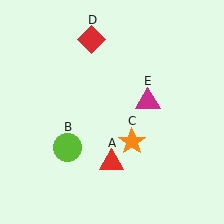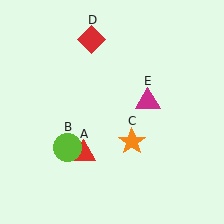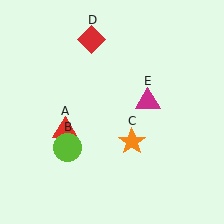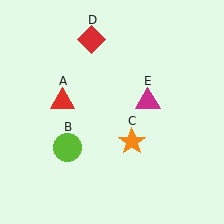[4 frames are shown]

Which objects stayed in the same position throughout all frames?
Lime circle (object B) and orange star (object C) and red diamond (object D) and magenta triangle (object E) remained stationary.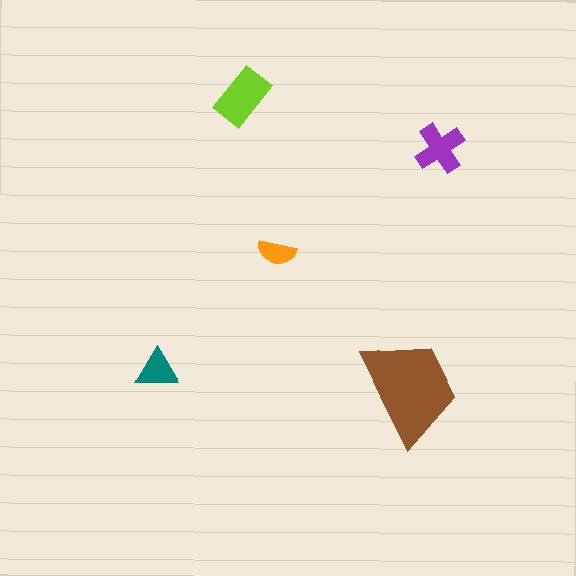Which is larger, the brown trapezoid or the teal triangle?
The brown trapezoid.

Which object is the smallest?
The orange semicircle.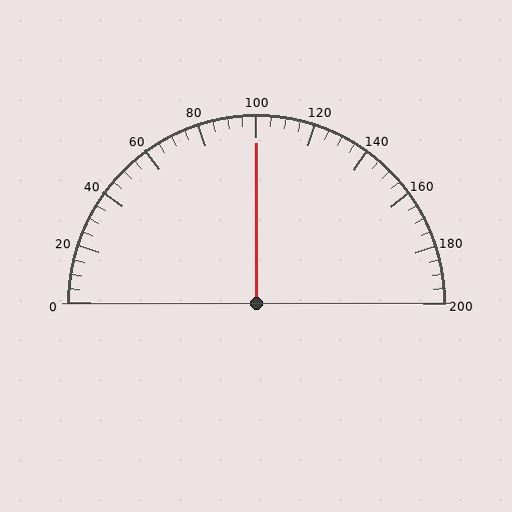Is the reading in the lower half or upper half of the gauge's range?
The reading is in the upper half of the range (0 to 200).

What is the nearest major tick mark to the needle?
The nearest major tick mark is 100.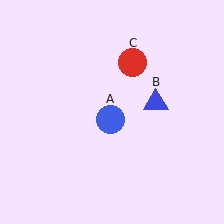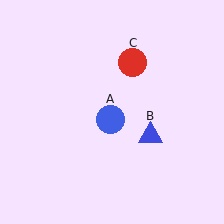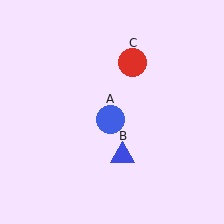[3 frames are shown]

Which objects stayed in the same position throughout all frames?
Blue circle (object A) and red circle (object C) remained stationary.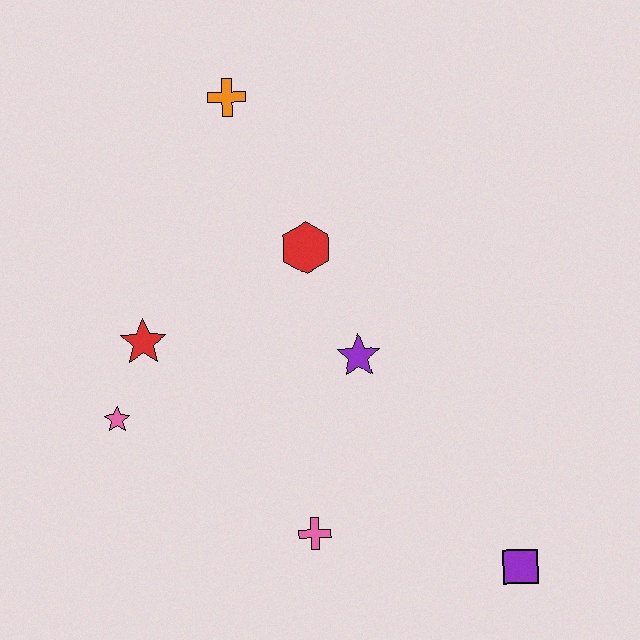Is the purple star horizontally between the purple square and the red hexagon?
Yes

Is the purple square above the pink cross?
No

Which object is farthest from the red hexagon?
The purple square is farthest from the red hexagon.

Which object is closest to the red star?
The pink star is closest to the red star.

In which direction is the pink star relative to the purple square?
The pink star is to the left of the purple square.